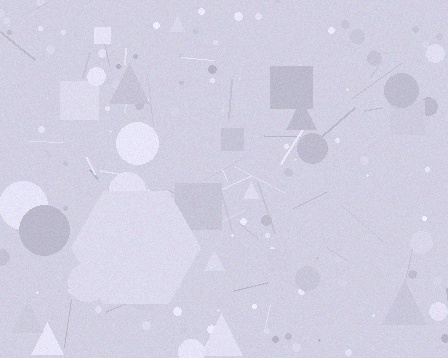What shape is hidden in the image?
A hexagon is hidden in the image.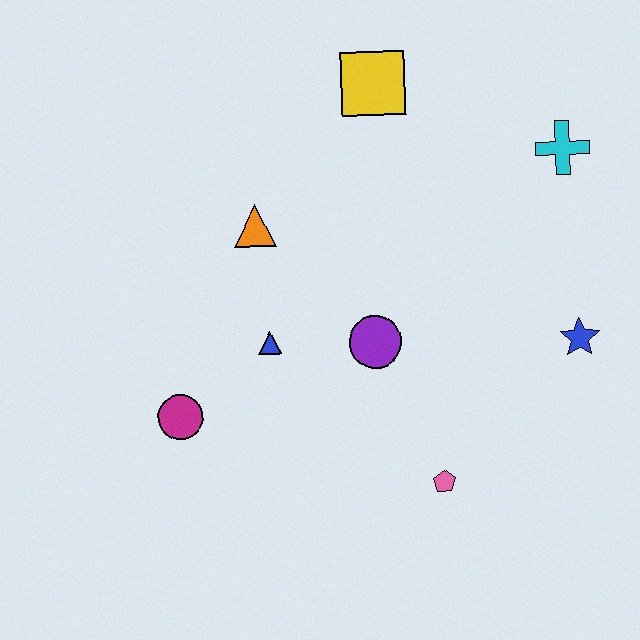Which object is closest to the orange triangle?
The blue triangle is closest to the orange triangle.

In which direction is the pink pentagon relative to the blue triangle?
The pink pentagon is to the right of the blue triangle.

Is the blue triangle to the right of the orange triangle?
Yes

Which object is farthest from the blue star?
The magenta circle is farthest from the blue star.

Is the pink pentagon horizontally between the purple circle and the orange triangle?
No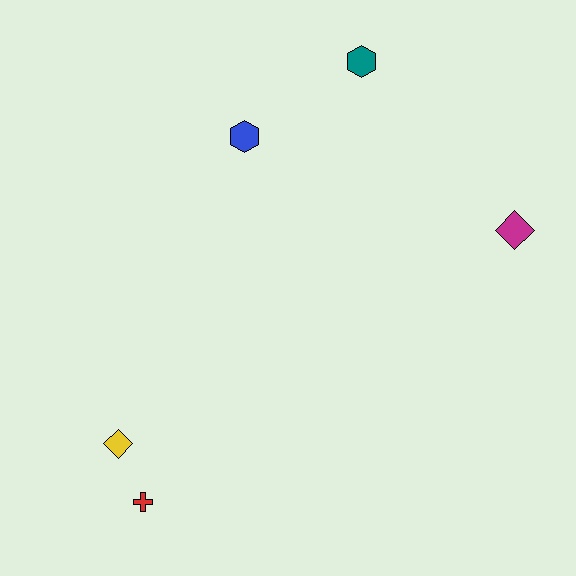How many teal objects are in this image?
There is 1 teal object.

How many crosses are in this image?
There is 1 cross.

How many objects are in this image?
There are 5 objects.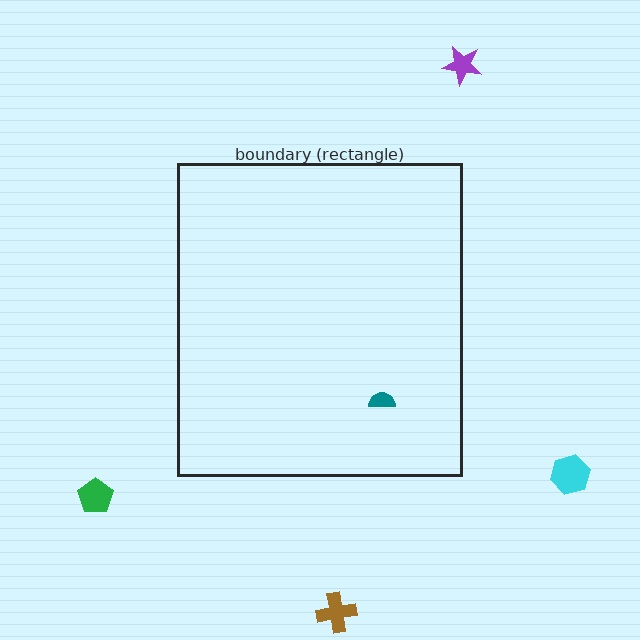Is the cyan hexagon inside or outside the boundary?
Outside.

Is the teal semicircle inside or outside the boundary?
Inside.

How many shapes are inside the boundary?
1 inside, 4 outside.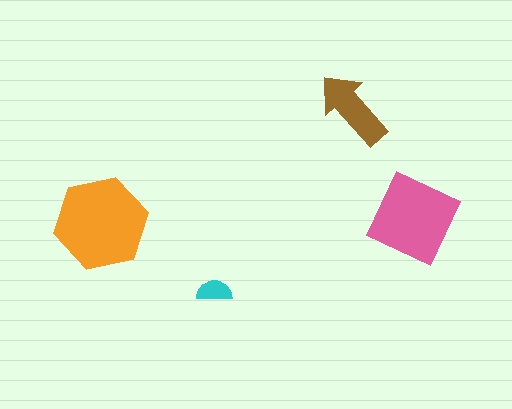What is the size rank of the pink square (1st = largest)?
2nd.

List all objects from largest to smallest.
The orange hexagon, the pink square, the brown arrow, the cyan semicircle.